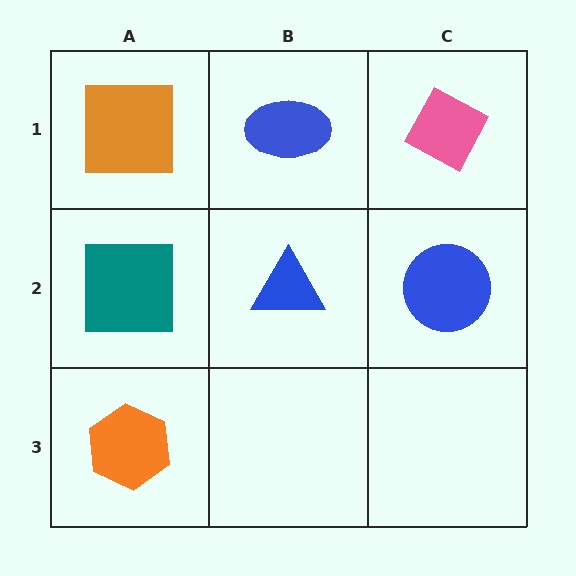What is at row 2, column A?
A teal square.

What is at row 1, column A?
An orange square.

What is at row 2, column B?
A blue triangle.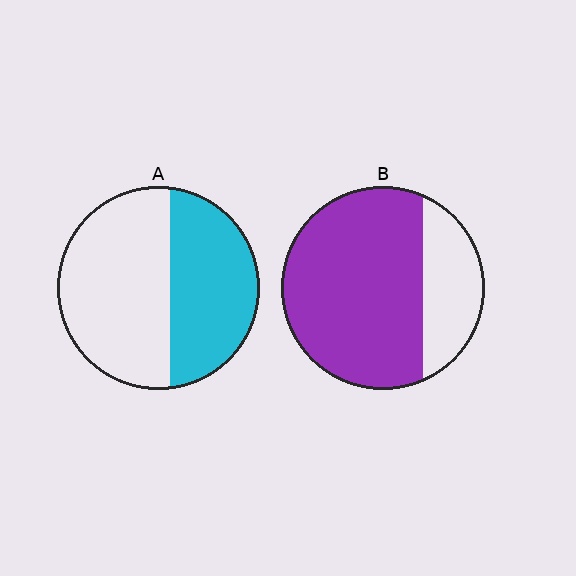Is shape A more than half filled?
No.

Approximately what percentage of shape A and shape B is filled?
A is approximately 45% and B is approximately 75%.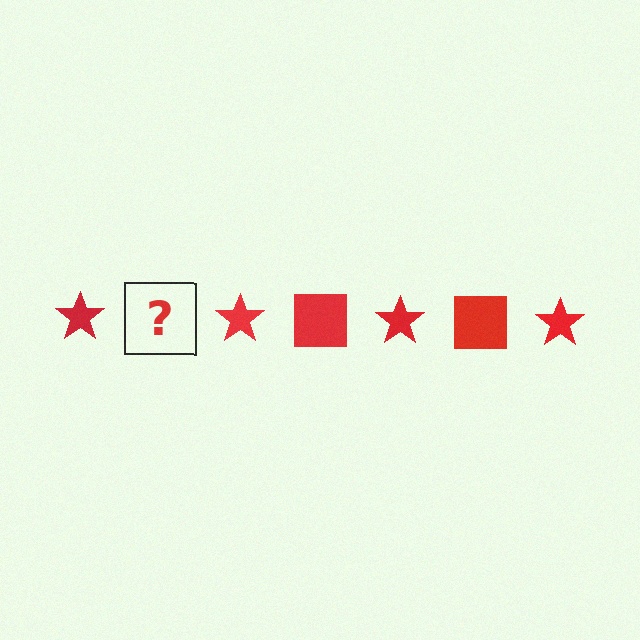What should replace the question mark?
The question mark should be replaced with a red square.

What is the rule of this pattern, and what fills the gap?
The rule is that the pattern cycles through star, square shapes in red. The gap should be filled with a red square.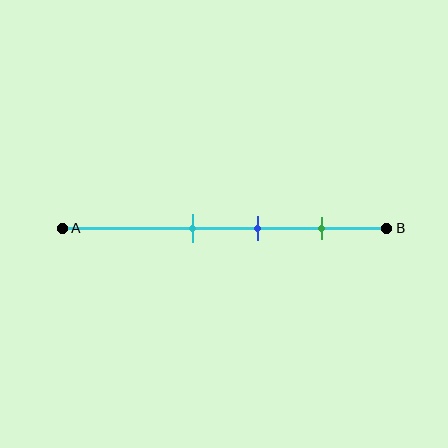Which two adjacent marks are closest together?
The cyan and blue marks are the closest adjacent pair.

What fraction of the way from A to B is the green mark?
The green mark is approximately 80% (0.8) of the way from A to B.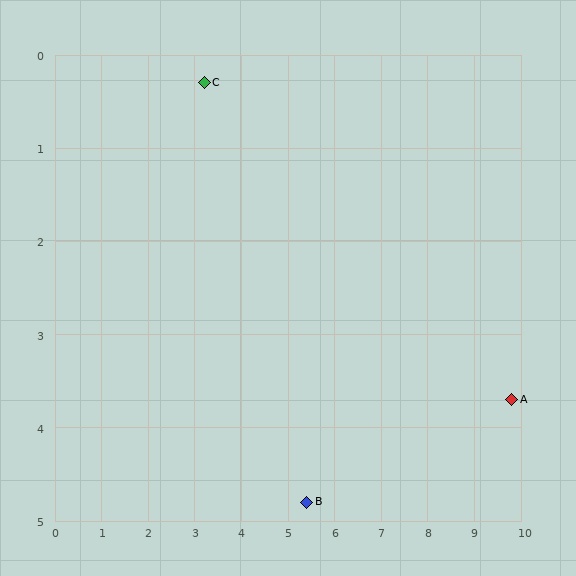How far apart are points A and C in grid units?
Points A and C are about 7.4 grid units apart.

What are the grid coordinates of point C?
Point C is at approximately (3.2, 0.3).